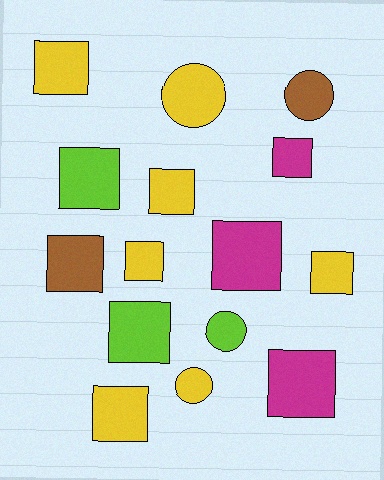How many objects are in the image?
There are 15 objects.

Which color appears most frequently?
Yellow, with 7 objects.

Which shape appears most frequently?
Square, with 11 objects.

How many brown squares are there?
There is 1 brown square.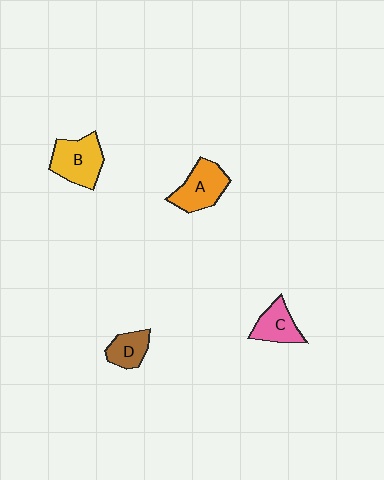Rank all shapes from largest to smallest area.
From largest to smallest: B (yellow), A (orange), C (pink), D (brown).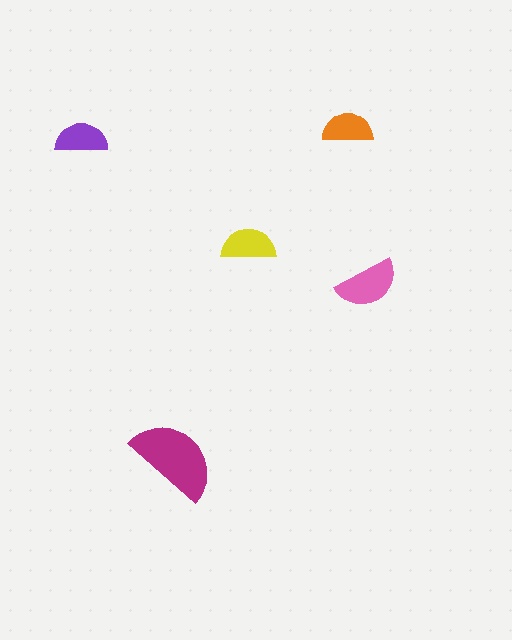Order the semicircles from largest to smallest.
the magenta one, the pink one, the yellow one, the purple one, the orange one.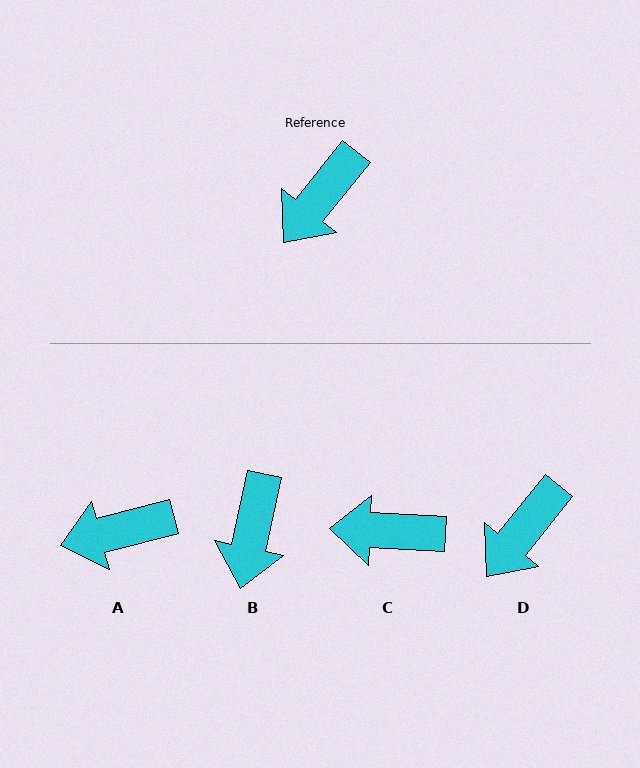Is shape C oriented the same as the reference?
No, it is off by about 54 degrees.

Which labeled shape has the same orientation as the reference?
D.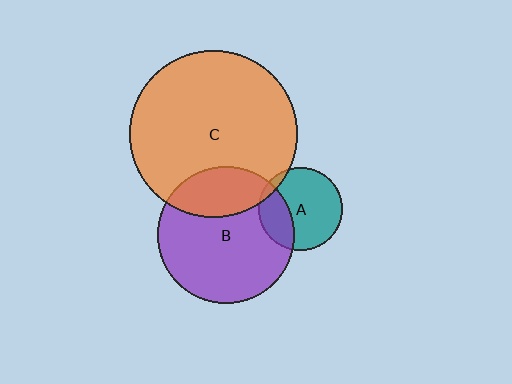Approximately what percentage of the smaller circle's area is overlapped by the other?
Approximately 25%.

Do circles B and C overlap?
Yes.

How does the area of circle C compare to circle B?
Approximately 1.5 times.